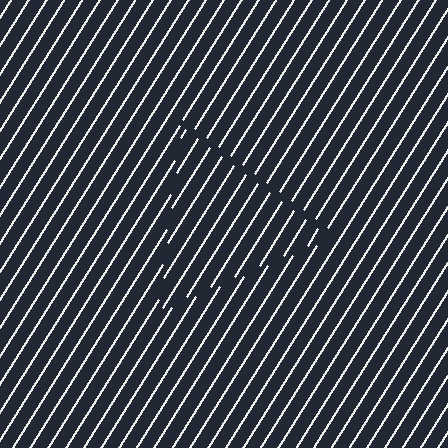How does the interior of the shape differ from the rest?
The interior of the shape contains the same grating, shifted by half a period — the contour is defined by the phase discontinuity where line-ends from the inner and outer gratings abut.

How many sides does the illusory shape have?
3 sides — the line-ends trace a triangle.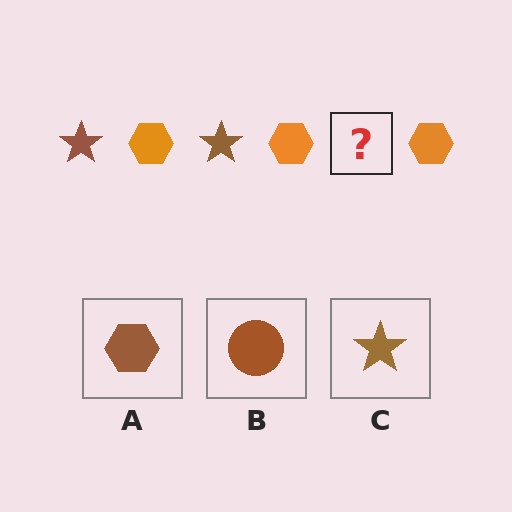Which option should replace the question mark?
Option C.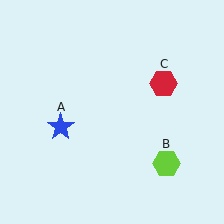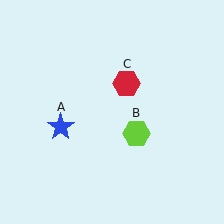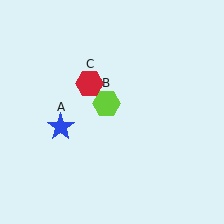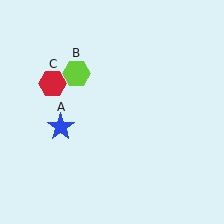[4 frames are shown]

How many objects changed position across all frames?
2 objects changed position: lime hexagon (object B), red hexagon (object C).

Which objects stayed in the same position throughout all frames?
Blue star (object A) remained stationary.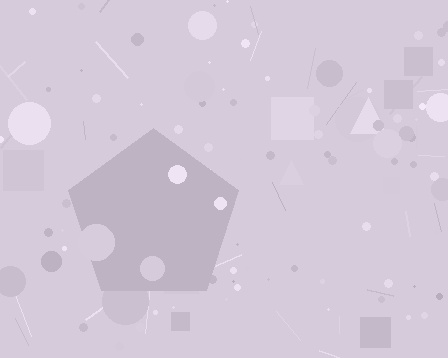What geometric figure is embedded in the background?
A pentagon is embedded in the background.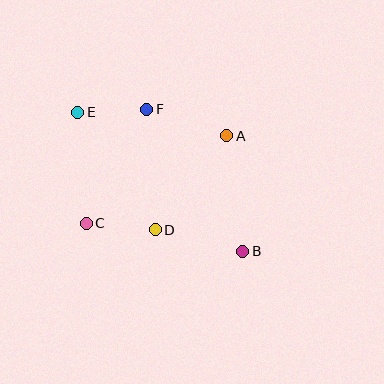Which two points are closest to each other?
Points E and F are closest to each other.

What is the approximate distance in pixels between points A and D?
The distance between A and D is approximately 118 pixels.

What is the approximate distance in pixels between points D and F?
The distance between D and F is approximately 121 pixels.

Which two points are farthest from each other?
Points B and E are farthest from each other.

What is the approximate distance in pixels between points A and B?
The distance between A and B is approximately 116 pixels.